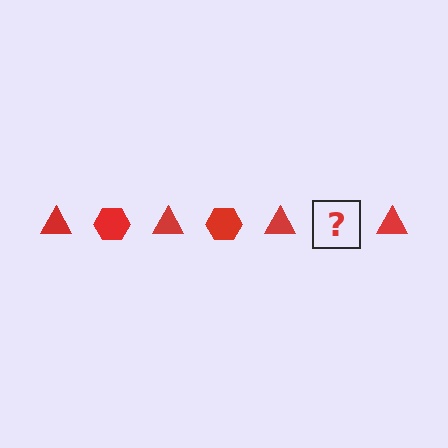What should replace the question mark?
The question mark should be replaced with a red hexagon.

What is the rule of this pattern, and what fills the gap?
The rule is that the pattern cycles through triangle, hexagon shapes in red. The gap should be filled with a red hexagon.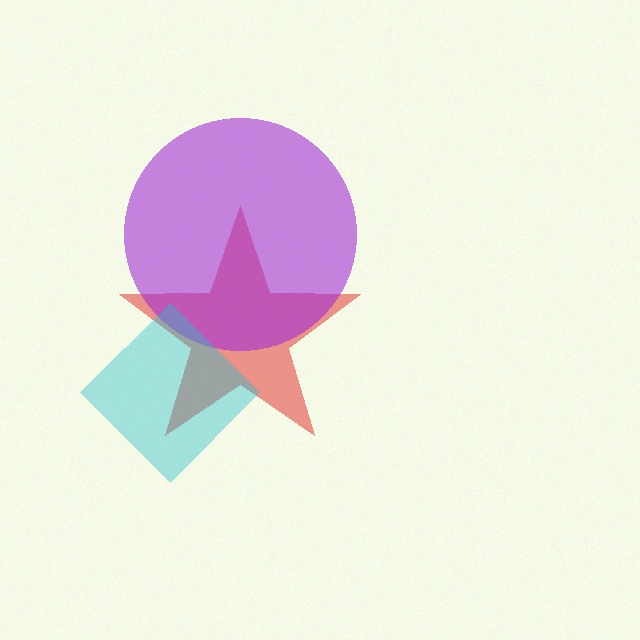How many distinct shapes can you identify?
There are 3 distinct shapes: a red star, a purple circle, a cyan diamond.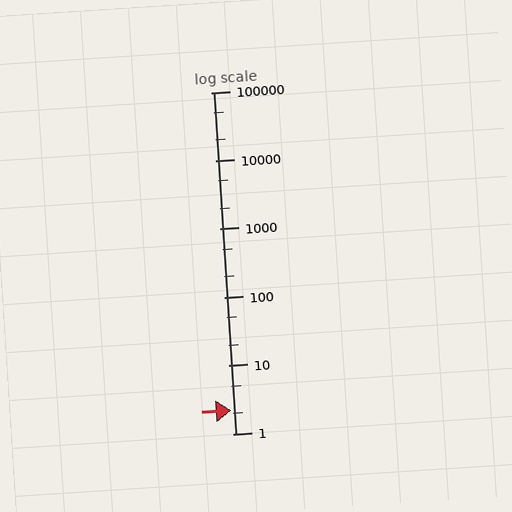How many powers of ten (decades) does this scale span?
The scale spans 5 decades, from 1 to 100000.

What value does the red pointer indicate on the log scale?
The pointer indicates approximately 2.2.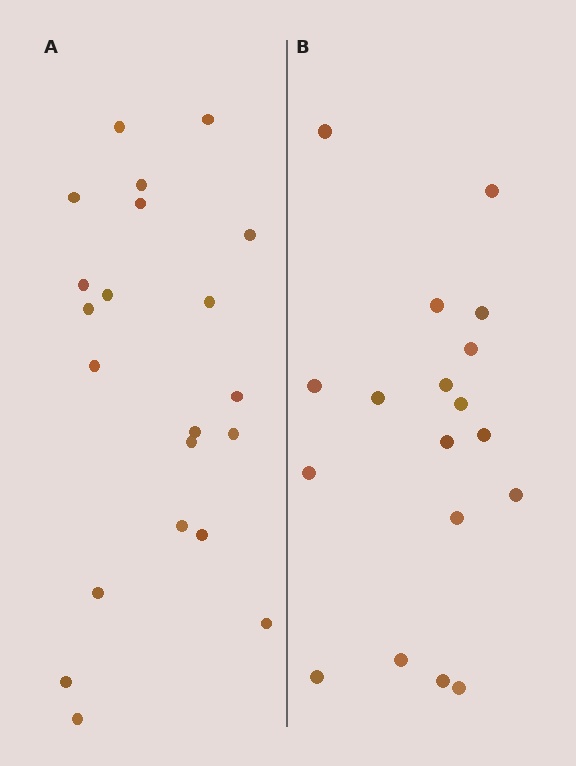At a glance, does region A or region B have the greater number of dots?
Region A (the left region) has more dots.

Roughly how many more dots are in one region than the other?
Region A has just a few more — roughly 2 or 3 more dots than region B.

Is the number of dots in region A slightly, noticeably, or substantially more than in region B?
Region A has only slightly more — the two regions are fairly close. The ratio is roughly 1.2 to 1.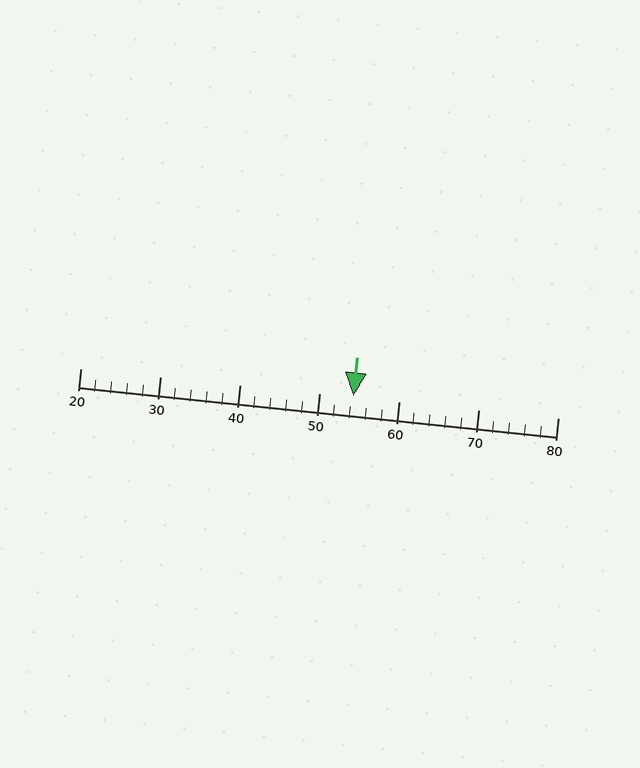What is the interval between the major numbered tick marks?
The major tick marks are spaced 10 units apart.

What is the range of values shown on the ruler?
The ruler shows values from 20 to 80.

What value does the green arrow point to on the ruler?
The green arrow points to approximately 54.